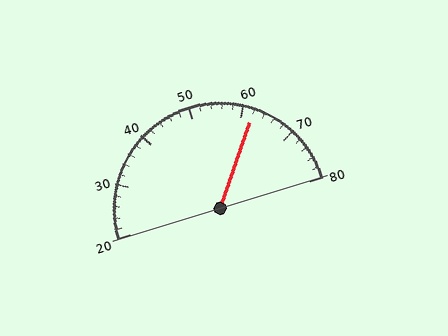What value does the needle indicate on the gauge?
The needle indicates approximately 62.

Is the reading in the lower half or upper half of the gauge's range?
The reading is in the upper half of the range (20 to 80).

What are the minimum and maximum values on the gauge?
The gauge ranges from 20 to 80.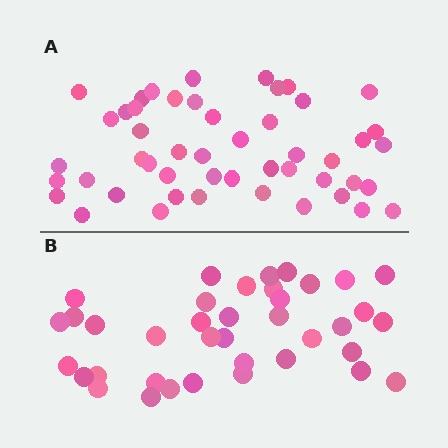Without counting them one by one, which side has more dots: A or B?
Region A (the top region) has more dots.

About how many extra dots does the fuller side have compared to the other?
Region A has roughly 12 or so more dots than region B.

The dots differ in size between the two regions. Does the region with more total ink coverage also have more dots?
No. Region B has more total ink coverage because its dots are larger, but region A actually contains more individual dots. Total area can be misleading — the number of items is what matters here.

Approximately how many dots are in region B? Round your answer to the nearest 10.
About 40 dots. (The exact count is 38, which rounds to 40.)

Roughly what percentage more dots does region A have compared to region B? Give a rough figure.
About 30% more.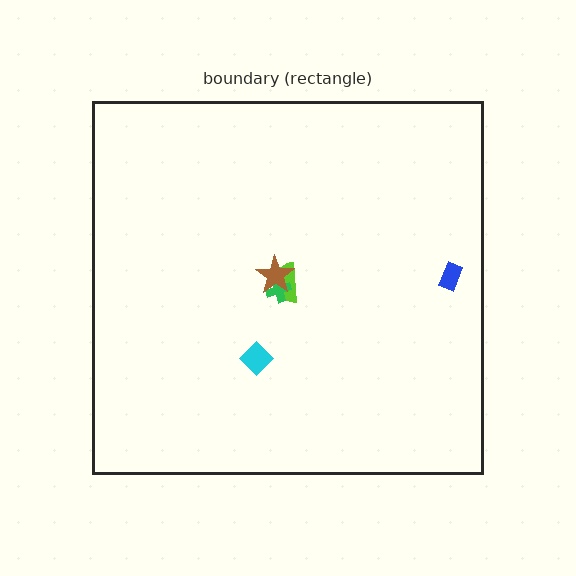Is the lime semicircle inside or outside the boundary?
Inside.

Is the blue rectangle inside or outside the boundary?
Inside.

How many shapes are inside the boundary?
5 inside, 0 outside.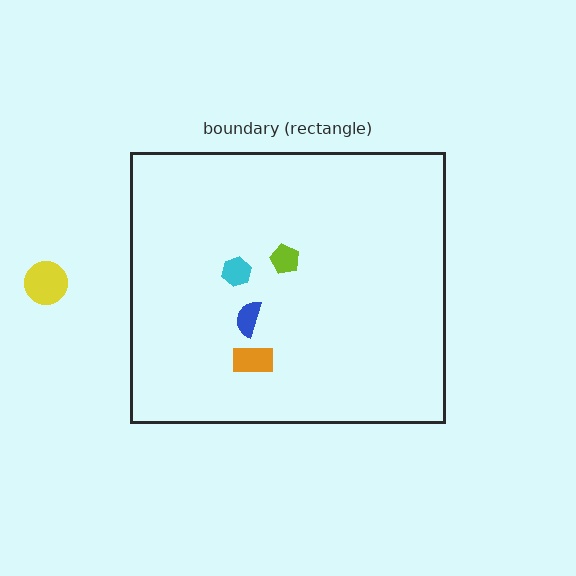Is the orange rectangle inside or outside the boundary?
Inside.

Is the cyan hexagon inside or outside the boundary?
Inside.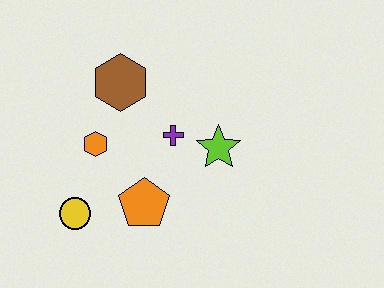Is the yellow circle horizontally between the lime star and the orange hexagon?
No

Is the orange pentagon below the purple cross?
Yes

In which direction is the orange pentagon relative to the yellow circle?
The orange pentagon is to the right of the yellow circle.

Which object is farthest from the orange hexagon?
The lime star is farthest from the orange hexagon.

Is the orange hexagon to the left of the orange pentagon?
Yes